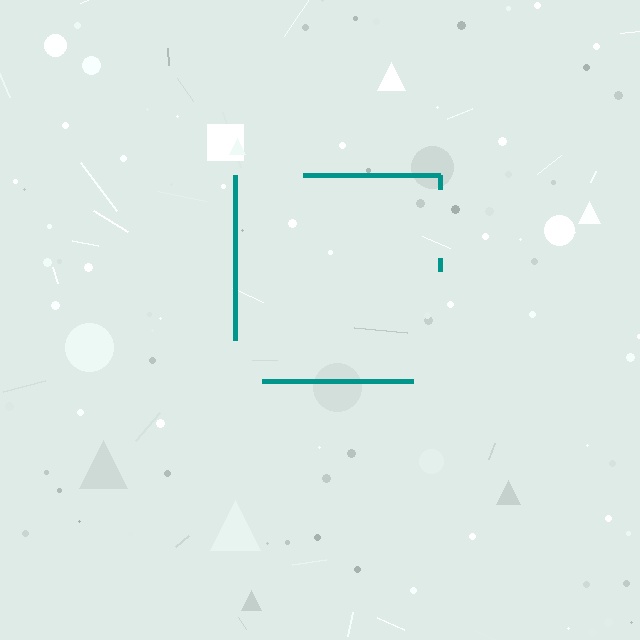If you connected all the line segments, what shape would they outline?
They would outline a square.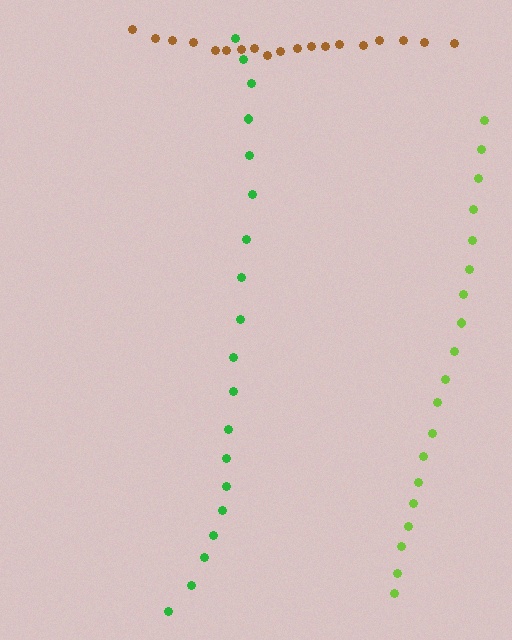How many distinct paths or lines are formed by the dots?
There are 3 distinct paths.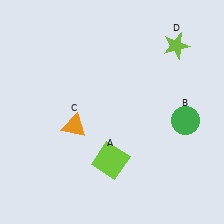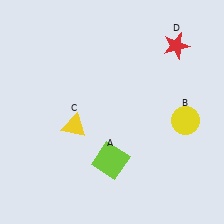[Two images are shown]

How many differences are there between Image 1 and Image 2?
There are 3 differences between the two images.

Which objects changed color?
B changed from green to yellow. C changed from orange to yellow. D changed from lime to red.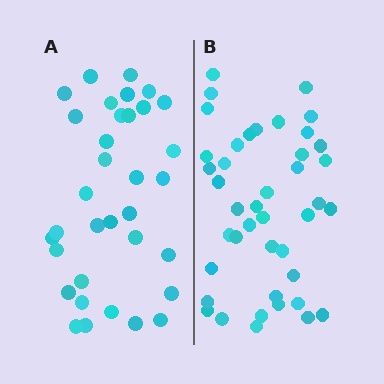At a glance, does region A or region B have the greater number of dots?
Region B (the right region) has more dots.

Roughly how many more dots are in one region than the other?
Region B has roughly 8 or so more dots than region A.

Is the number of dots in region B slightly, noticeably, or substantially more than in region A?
Region B has only slightly more — the two regions are fairly close. The ratio is roughly 1.2 to 1.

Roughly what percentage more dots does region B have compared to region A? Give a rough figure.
About 25% more.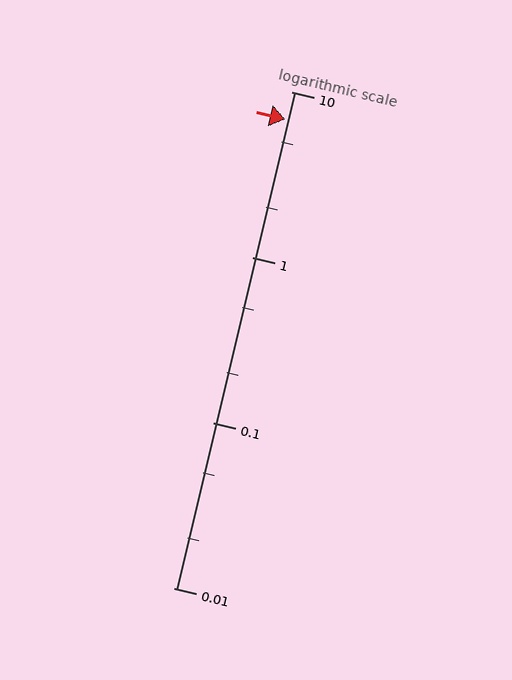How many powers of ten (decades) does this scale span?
The scale spans 3 decades, from 0.01 to 10.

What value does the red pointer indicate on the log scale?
The pointer indicates approximately 6.8.